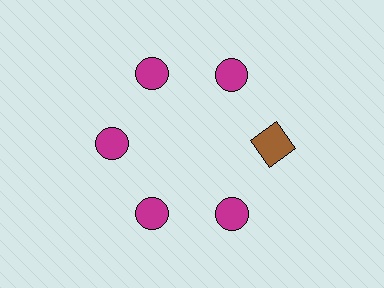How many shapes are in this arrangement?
There are 6 shapes arranged in a ring pattern.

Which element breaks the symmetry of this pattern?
The brown square at roughly the 3 o'clock position breaks the symmetry. All other shapes are magenta circles.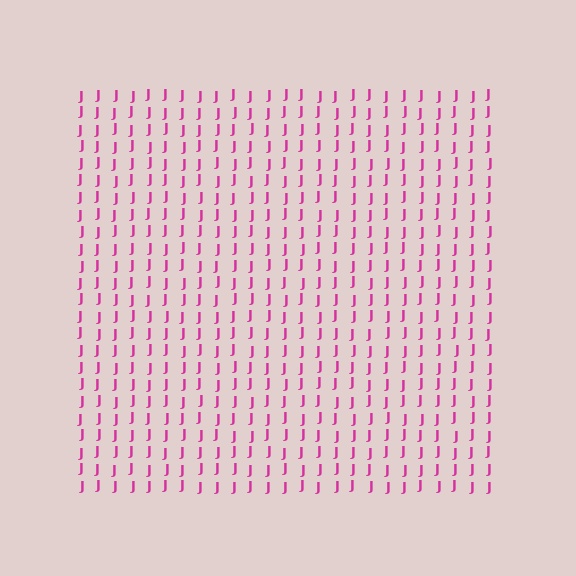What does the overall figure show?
The overall figure shows a square.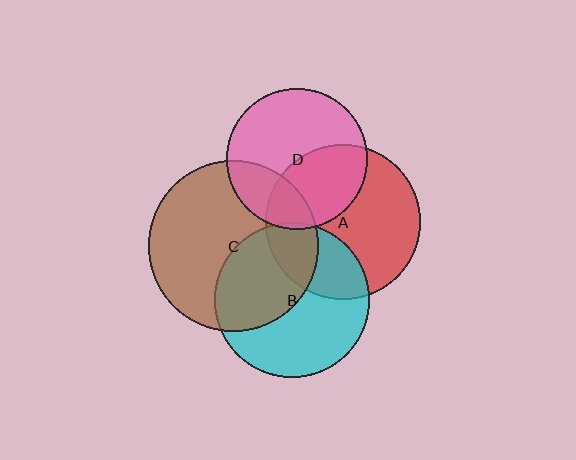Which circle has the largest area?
Circle C (brown).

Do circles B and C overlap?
Yes.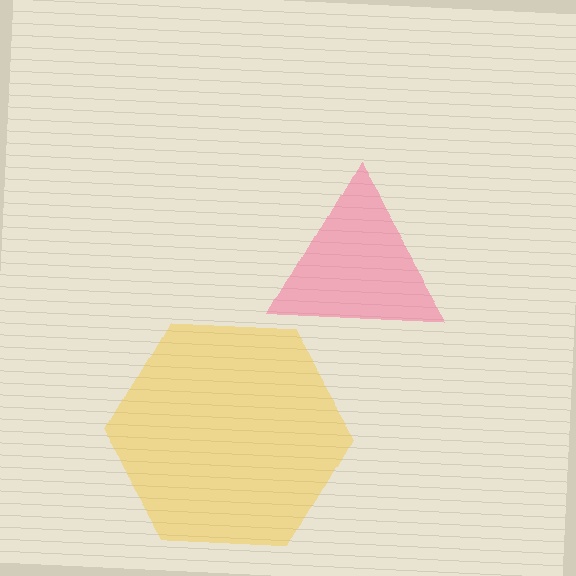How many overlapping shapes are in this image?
There are 2 overlapping shapes in the image.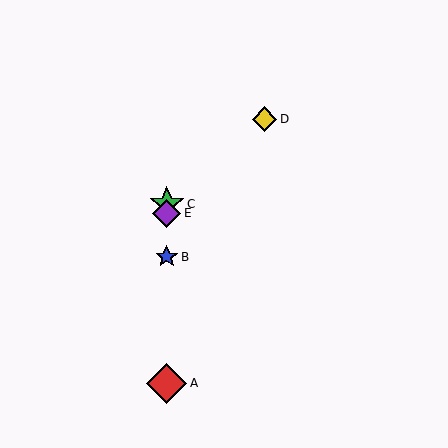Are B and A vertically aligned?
Yes, both are at x≈167.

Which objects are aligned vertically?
Objects A, B, C, E are aligned vertically.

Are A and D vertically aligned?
No, A is at x≈167 and D is at x≈265.